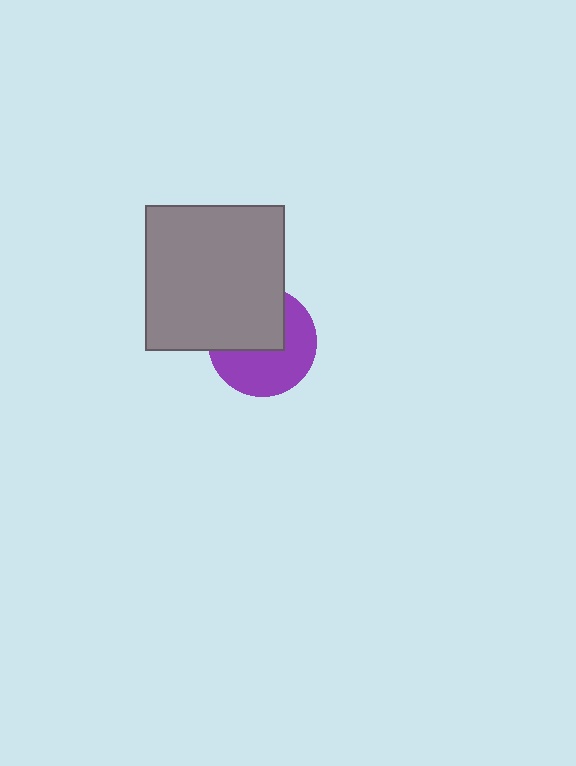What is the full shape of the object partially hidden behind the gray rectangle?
The partially hidden object is a purple circle.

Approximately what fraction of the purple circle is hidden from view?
Roughly 46% of the purple circle is hidden behind the gray rectangle.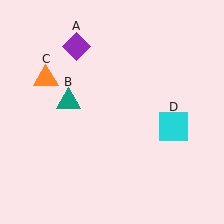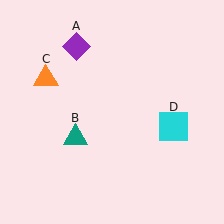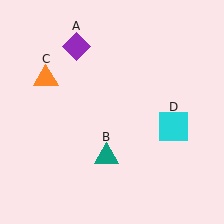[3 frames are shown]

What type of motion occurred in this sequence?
The teal triangle (object B) rotated counterclockwise around the center of the scene.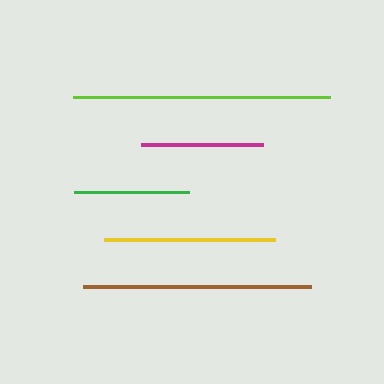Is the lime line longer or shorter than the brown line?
The lime line is longer than the brown line.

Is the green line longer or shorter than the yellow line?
The yellow line is longer than the green line.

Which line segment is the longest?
The lime line is the longest at approximately 257 pixels.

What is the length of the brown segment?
The brown segment is approximately 228 pixels long.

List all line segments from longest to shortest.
From longest to shortest: lime, brown, yellow, magenta, green.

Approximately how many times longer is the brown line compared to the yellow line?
The brown line is approximately 1.3 times the length of the yellow line.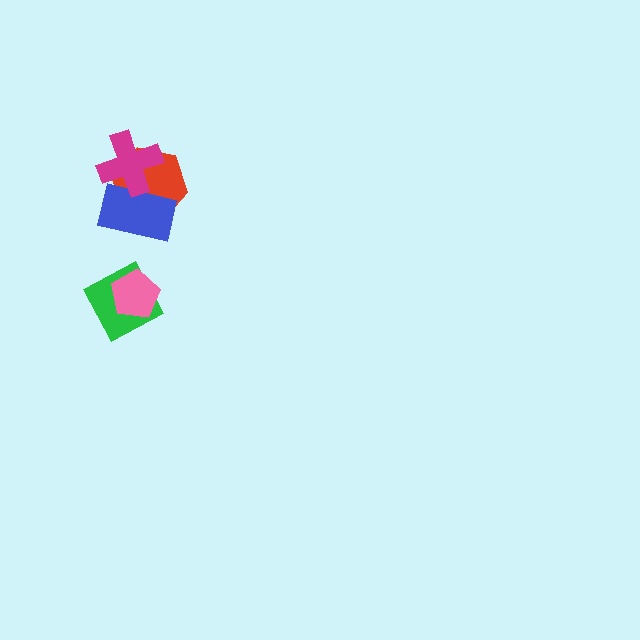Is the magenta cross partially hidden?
No, no other shape covers it.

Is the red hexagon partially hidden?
Yes, it is partially covered by another shape.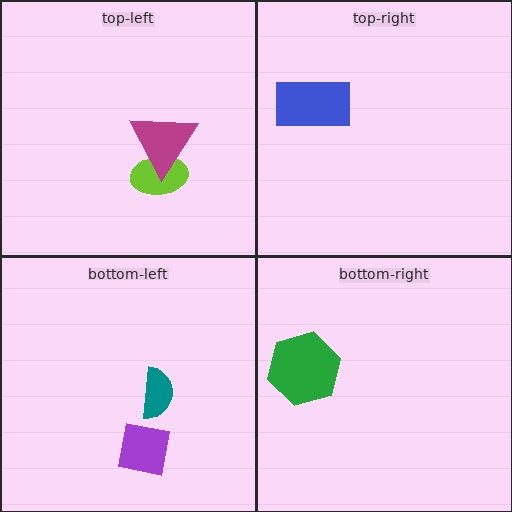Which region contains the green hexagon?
The bottom-right region.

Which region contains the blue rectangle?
The top-right region.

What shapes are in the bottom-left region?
The purple square, the teal semicircle.